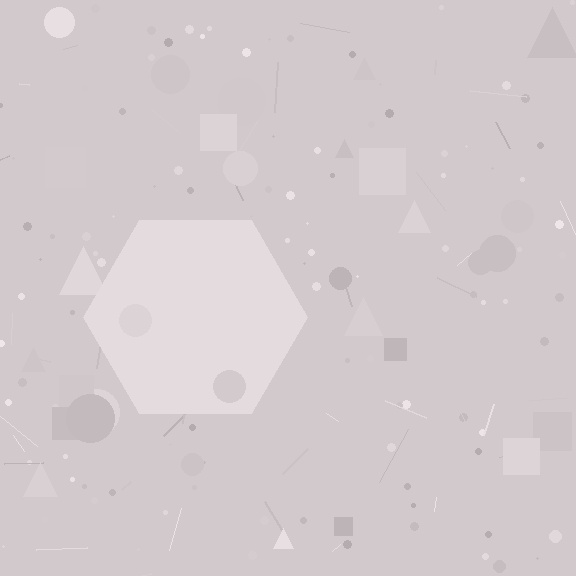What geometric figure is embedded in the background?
A hexagon is embedded in the background.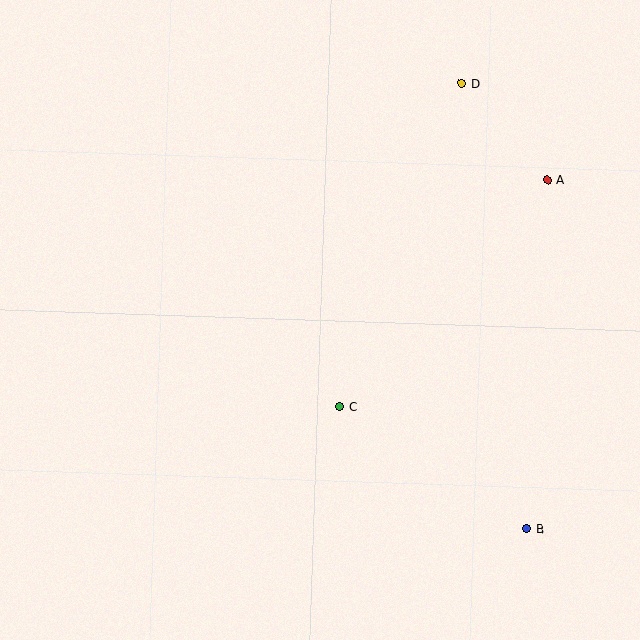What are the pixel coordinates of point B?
Point B is at (527, 529).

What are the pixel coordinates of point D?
Point D is at (462, 83).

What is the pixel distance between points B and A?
The distance between B and A is 350 pixels.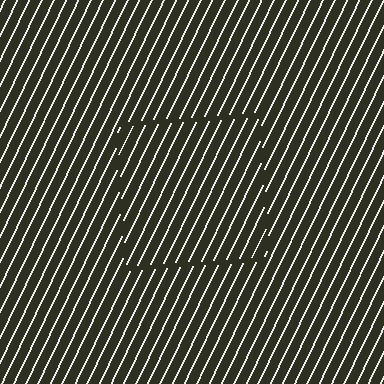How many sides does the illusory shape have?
4 sides — the line-ends trace a square.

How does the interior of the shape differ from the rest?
The interior of the shape contains the same grating, shifted by half a period — the contour is defined by the phase discontinuity where line-ends from the inner and outer gratings abut.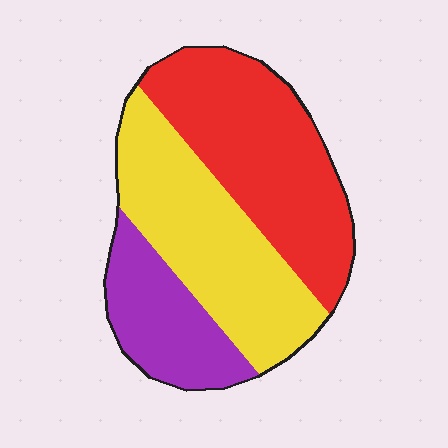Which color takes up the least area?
Purple, at roughly 20%.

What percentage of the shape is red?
Red covers around 40% of the shape.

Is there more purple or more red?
Red.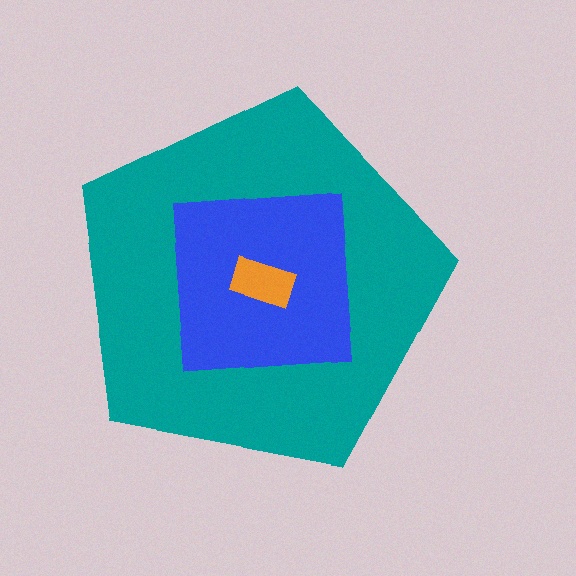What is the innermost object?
The orange rectangle.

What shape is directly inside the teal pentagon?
The blue square.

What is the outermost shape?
The teal pentagon.